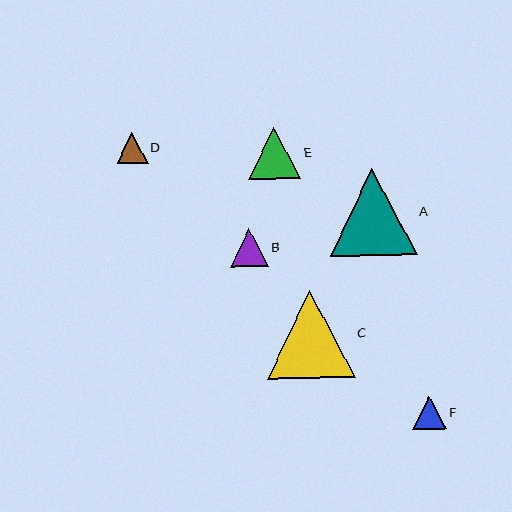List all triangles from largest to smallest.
From largest to smallest: C, A, E, B, F, D.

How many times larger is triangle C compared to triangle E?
Triangle C is approximately 1.7 times the size of triangle E.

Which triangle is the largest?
Triangle C is the largest with a size of approximately 88 pixels.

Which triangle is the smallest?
Triangle D is the smallest with a size of approximately 31 pixels.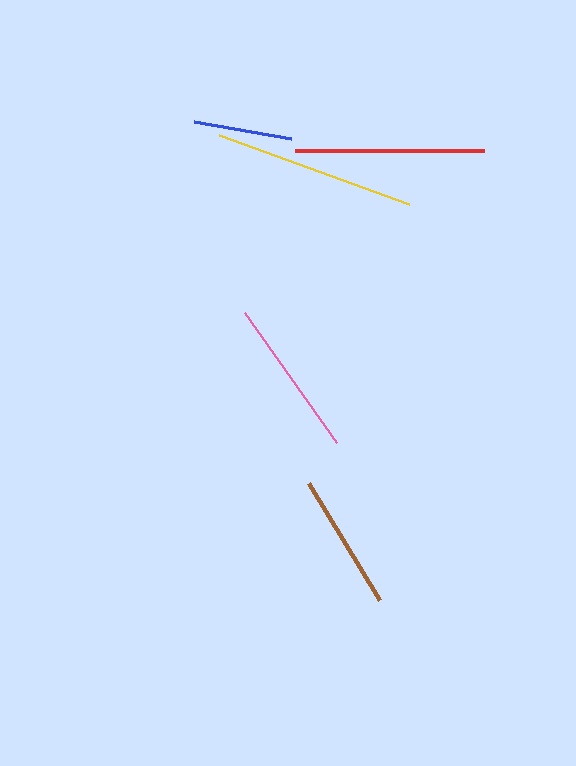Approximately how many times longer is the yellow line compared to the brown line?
The yellow line is approximately 1.5 times the length of the brown line.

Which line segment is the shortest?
The blue line is the shortest at approximately 98 pixels.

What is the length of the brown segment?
The brown segment is approximately 137 pixels long.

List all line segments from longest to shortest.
From longest to shortest: yellow, red, pink, brown, blue.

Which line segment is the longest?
The yellow line is the longest at approximately 202 pixels.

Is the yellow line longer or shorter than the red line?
The yellow line is longer than the red line.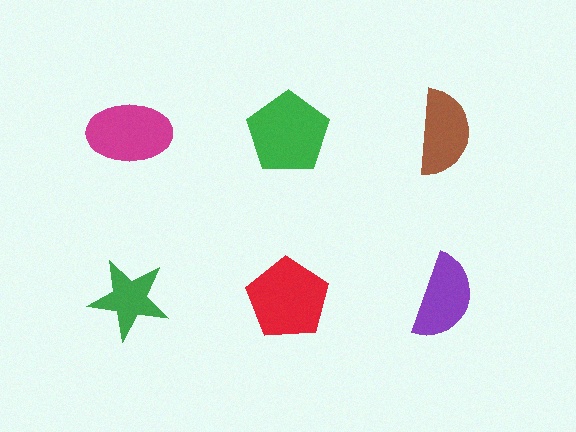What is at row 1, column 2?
A green pentagon.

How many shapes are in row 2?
3 shapes.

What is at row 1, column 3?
A brown semicircle.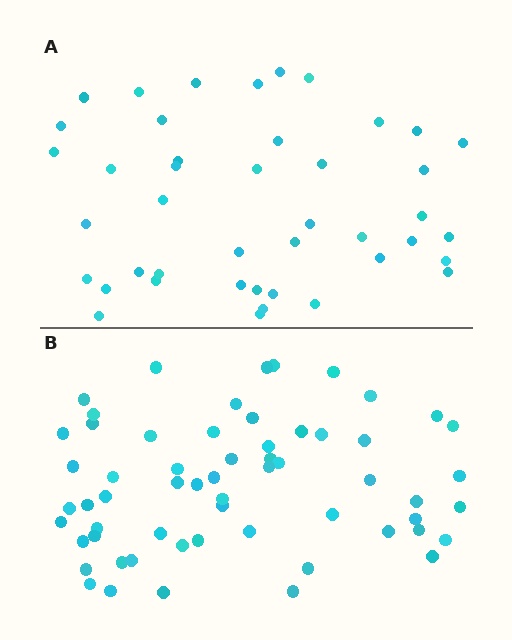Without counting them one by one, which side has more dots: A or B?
Region B (the bottom region) has more dots.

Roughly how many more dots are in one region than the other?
Region B has approximately 15 more dots than region A.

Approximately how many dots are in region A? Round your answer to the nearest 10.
About 40 dots. (The exact count is 43, which rounds to 40.)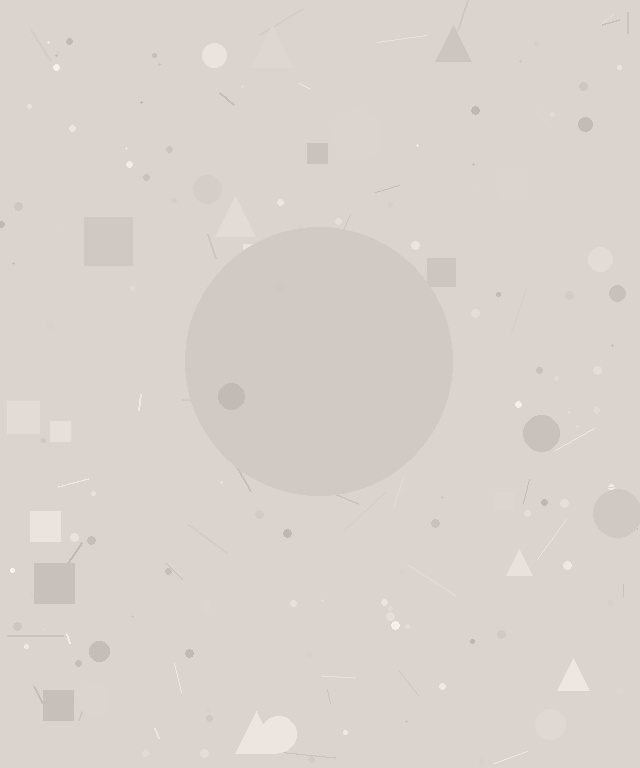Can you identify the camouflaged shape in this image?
The camouflaged shape is a circle.